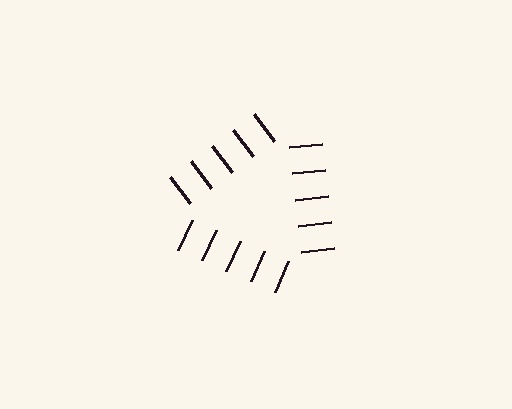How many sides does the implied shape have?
3 sides — the line-ends trace a triangle.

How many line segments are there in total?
15 — 5 along each of the 3 edges.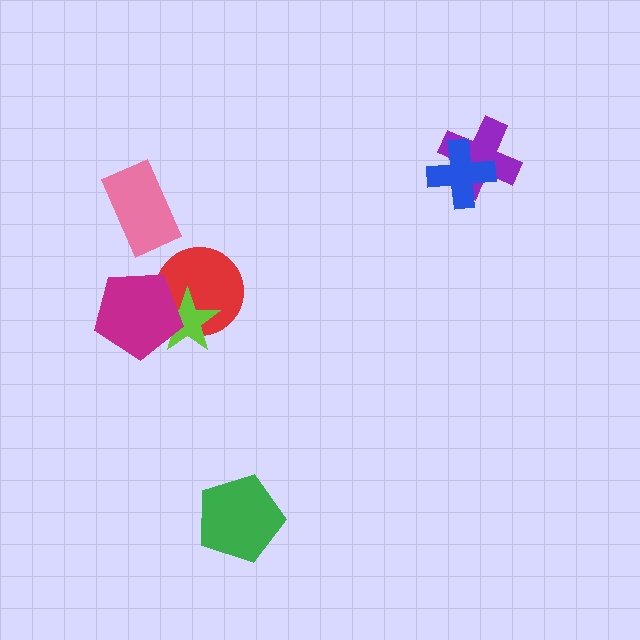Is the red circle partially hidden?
Yes, it is partially covered by another shape.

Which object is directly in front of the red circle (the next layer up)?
The lime star is directly in front of the red circle.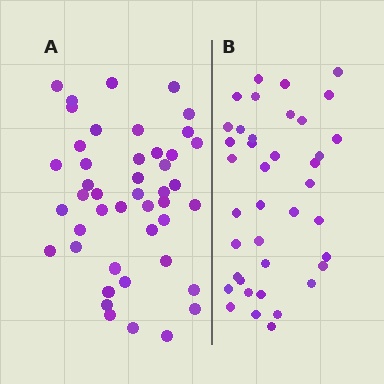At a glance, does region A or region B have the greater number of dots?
Region A (the left region) has more dots.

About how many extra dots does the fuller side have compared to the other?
Region A has about 6 more dots than region B.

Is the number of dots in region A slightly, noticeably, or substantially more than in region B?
Region A has only slightly more — the two regions are fairly close. The ratio is roughly 1.2 to 1.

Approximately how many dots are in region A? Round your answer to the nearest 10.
About 40 dots. (The exact count is 45, which rounds to 40.)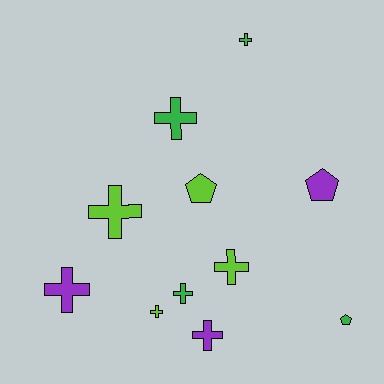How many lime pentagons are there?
There is 1 lime pentagon.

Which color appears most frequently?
Green, with 4 objects.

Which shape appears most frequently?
Cross, with 8 objects.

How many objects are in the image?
There are 11 objects.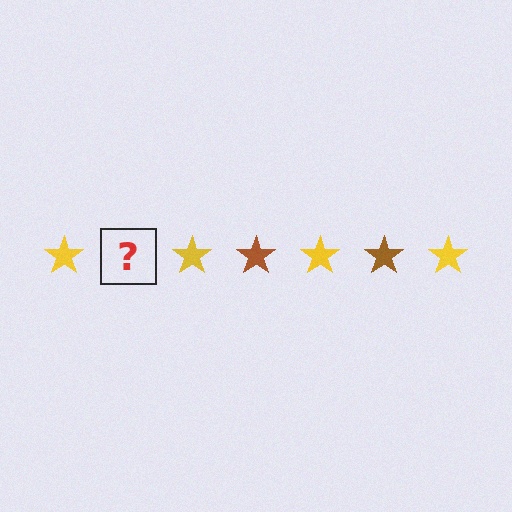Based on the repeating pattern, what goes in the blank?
The blank should be a brown star.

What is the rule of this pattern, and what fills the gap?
The rule is that the pattern cycles through yellow, brown stars. The gap should be filled with a brown star.